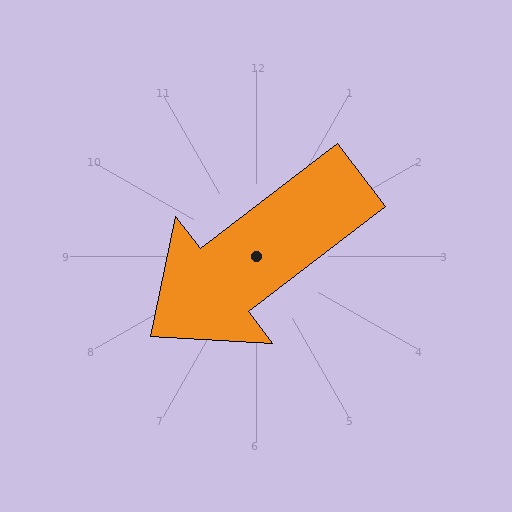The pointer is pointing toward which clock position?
Roughly 8 o'clock.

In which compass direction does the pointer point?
Southwest.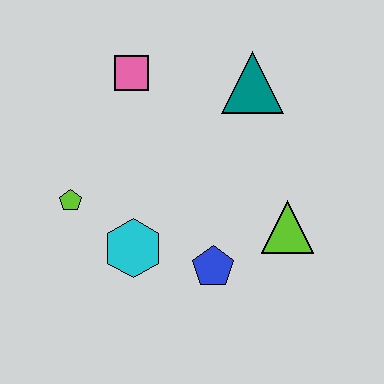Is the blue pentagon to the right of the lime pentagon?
Yes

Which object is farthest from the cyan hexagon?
The teal triangle is farthest from the cyan hexagon.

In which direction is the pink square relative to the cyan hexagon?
The pink square is above the cyan hexagon.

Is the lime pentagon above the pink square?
No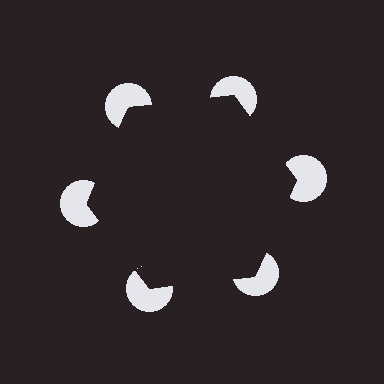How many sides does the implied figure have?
6 sides.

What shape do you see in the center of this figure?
An illusory hexagon — its edges are inferred from the aligned wedge cuts in the pac-man discs, not physically drawn.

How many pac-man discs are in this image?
There are 6 — one at each vertex of the illusory hexagon.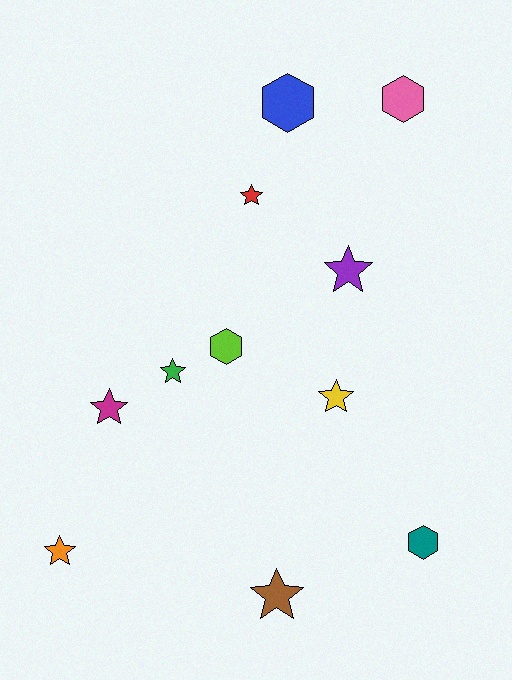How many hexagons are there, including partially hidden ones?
There are 4 hexagons.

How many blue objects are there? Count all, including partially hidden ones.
There is 1 blue object.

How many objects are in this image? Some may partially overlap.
There are 11 objects.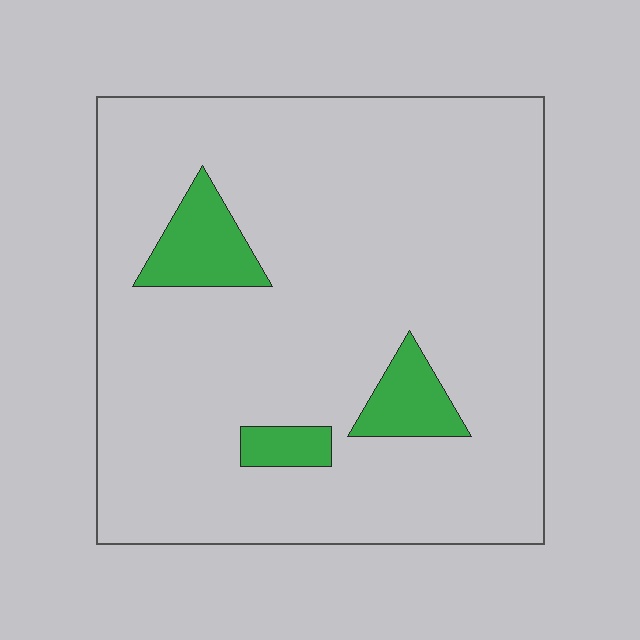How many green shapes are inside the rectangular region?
3.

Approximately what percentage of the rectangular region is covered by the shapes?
Approximately 10%.